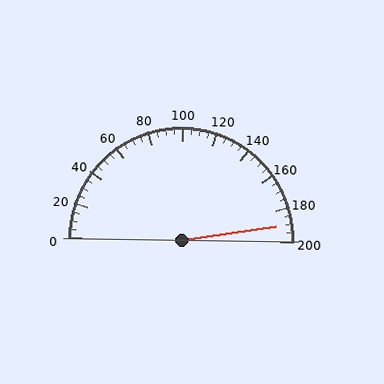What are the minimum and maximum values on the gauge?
The gauge ranges from 0 to 200.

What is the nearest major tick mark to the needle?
The nearest major tick mark is 200.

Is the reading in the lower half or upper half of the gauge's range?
The reading is in the upper half of the range (0 to 200).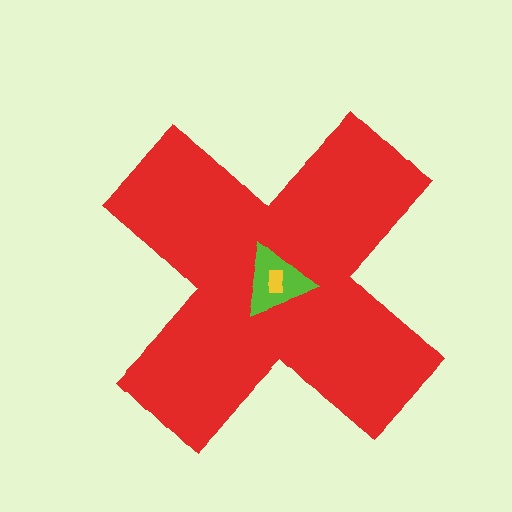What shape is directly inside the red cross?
The lime triangle.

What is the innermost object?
The yellow rectangle.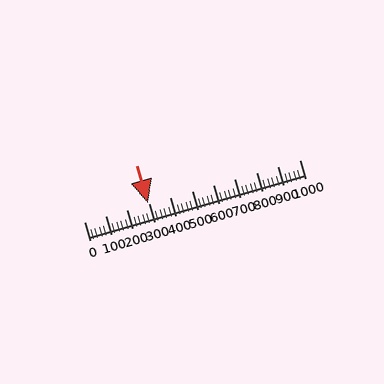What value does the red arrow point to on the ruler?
The red arrow points to approximately 299.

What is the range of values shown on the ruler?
The ruler shows values from 0 to 1000.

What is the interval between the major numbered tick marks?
The major tick marks are spaced 100 units apart.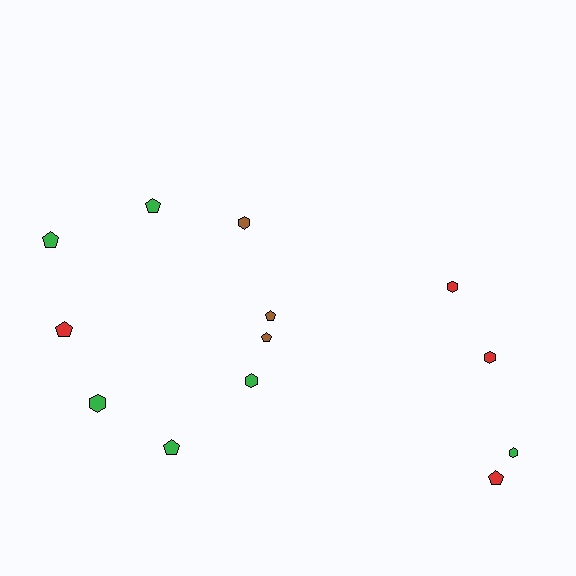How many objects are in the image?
There are 13 objects.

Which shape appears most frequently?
Pentagon, with 7 objects.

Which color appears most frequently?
Green, with 6 objects.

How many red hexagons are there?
There are 2 red hexagons.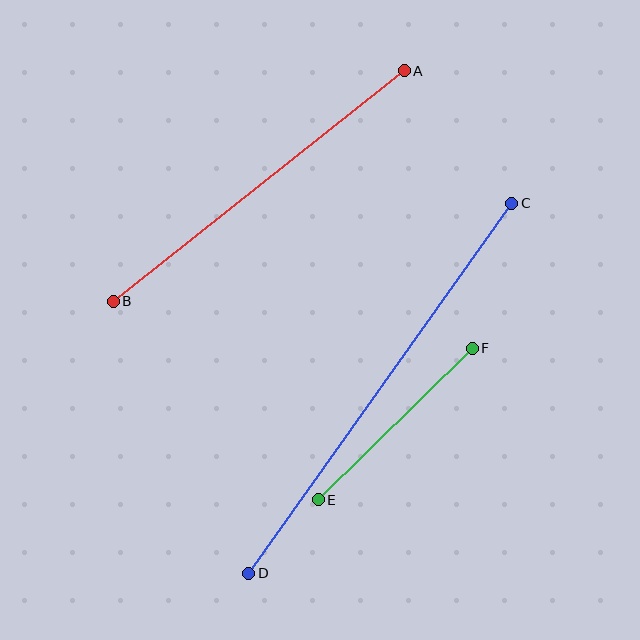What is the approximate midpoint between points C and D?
The midpoint is at approximately (380, 388) pixels.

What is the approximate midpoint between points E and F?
The midpoint is at approximately (395, 424) pixels.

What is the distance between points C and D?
The distance is approximately 454 pixels.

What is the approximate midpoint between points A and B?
The midpoint is at approximately (259, 186) pixels.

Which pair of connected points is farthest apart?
Points C and D are farthest apart.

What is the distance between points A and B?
The distance is approximately 371 pixels.